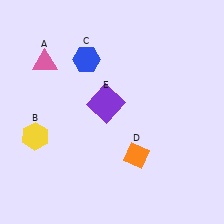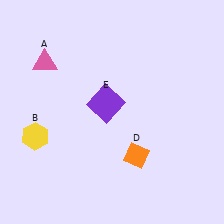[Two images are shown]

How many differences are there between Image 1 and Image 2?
There is 1 difference between the two images.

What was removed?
The blue hexagon (C) was removed in Image 2.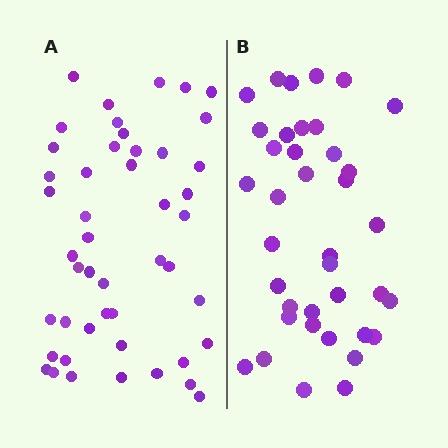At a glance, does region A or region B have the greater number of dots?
Region A (the left region) has more dots.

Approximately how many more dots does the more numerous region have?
Region A has roughly 8 or so more dots than region B.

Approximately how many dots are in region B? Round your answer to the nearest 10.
About 40 dots. (The exact count is 38, which rounds to 40.)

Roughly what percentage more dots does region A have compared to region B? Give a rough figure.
About 25% more.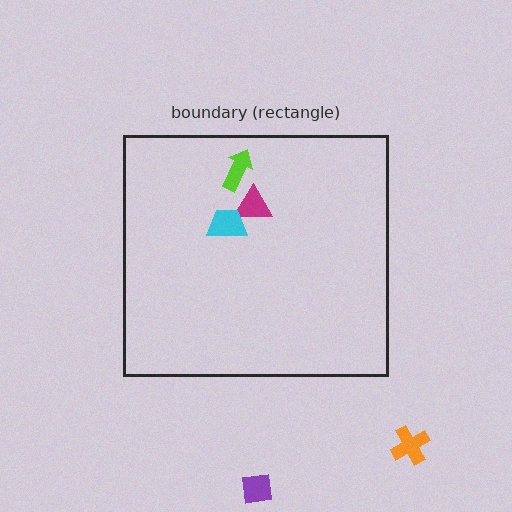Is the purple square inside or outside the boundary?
Outside.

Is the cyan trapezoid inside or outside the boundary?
Inside.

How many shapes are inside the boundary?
3 inside, 2 outside.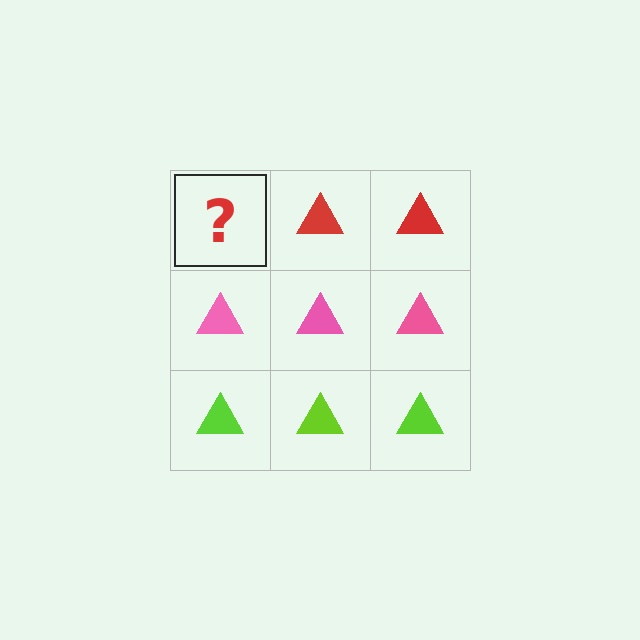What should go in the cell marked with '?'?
The missing cell should contain a red triangle.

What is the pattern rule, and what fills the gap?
The rule is that each row has a consistent color. The gap should be filled with a red triangle.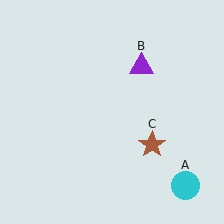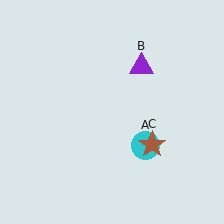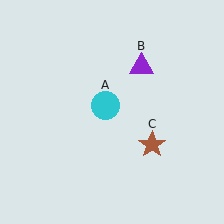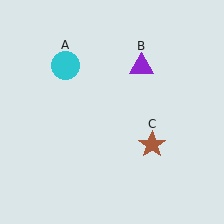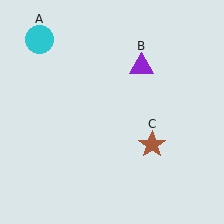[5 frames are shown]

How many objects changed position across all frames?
1 object changed position: cyan circle (object A).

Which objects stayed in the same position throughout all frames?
Purple triangle (object B) and brown star (object C) remained stationary.